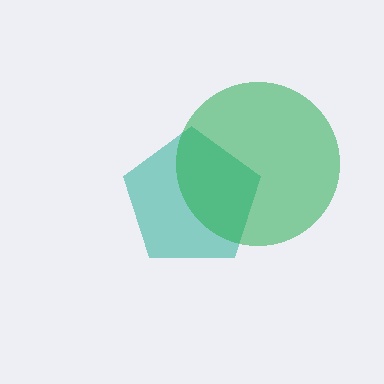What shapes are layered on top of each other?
The layered shapes are: a teal pentagon, a green circle.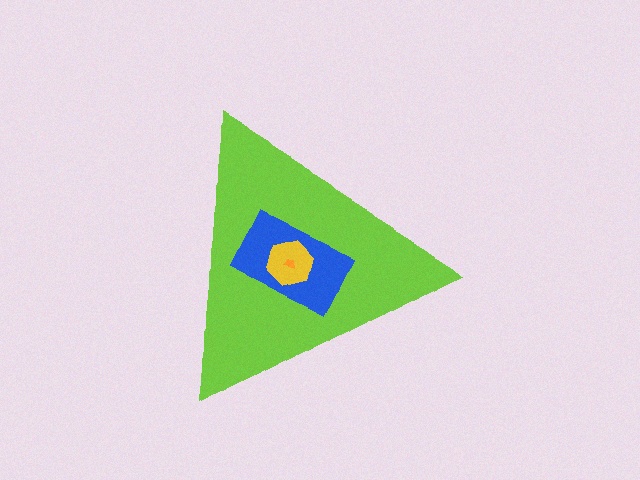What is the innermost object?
The orange trapezoid.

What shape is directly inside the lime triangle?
The blue rectangle.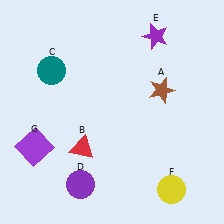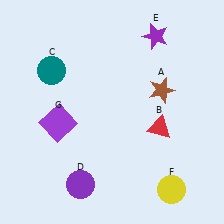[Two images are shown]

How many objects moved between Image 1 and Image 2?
2 objects moved between the two images.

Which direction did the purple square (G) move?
The purple square (G) moved up.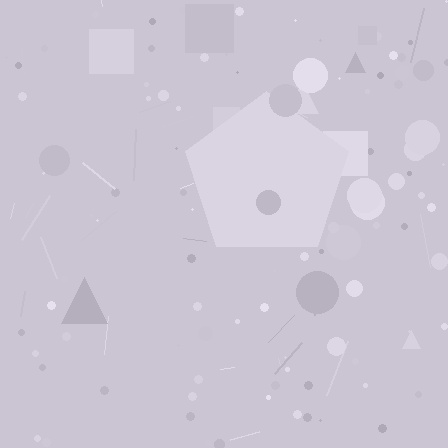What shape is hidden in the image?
A pentagon is hidden in the image.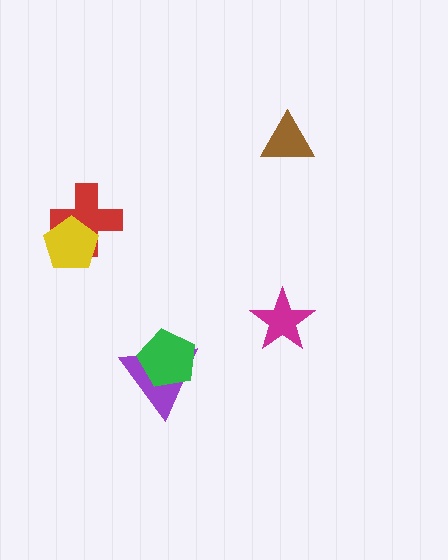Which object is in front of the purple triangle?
The green pentagon is in front of the purple triangle.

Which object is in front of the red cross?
The yellow pentagon is in front of the red cross.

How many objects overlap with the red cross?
1 object overlaps with the red cross.